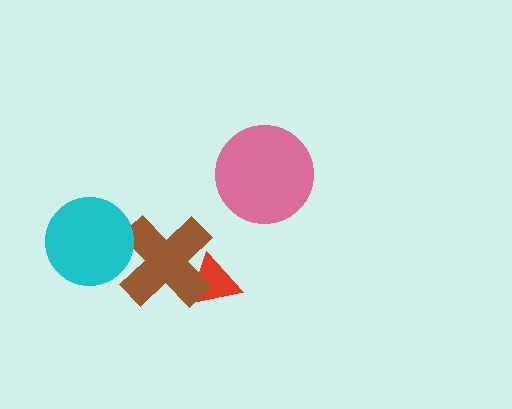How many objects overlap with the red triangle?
1 object overlaps with the red triangle.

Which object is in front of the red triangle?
The brown cross is in front of the red triangle.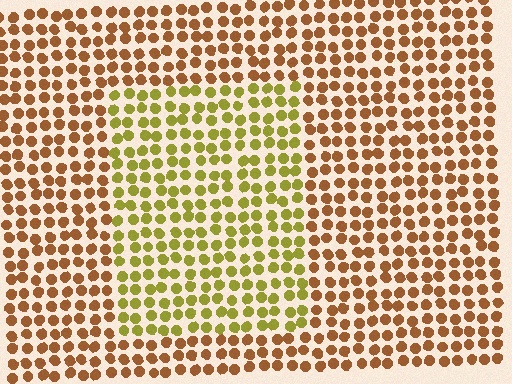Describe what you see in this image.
The image is filled with small brown elements in a uniform arrangement. A rectangle-shaped region is visible where the elements are tinted to a slightly different hue, forming a subtle color boundary.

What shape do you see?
I see a rectangle.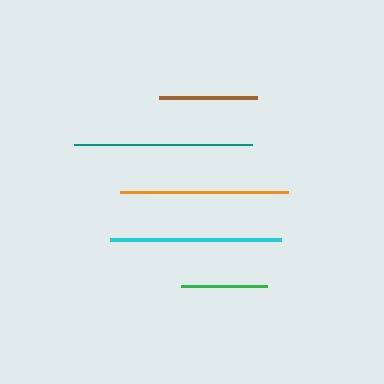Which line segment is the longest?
The teal line is the longest at approximately 178 pixels.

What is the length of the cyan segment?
The cyan segment is approximately 171 pixels long.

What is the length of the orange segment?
The orange segment is approximately 168 pixels long.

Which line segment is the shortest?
The green line is the shortest at approximately 86 pixels.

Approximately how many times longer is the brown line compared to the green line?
The brown line is approximately 1.1 times the length of the green line.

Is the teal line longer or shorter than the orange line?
The teal line is longer than the orange line.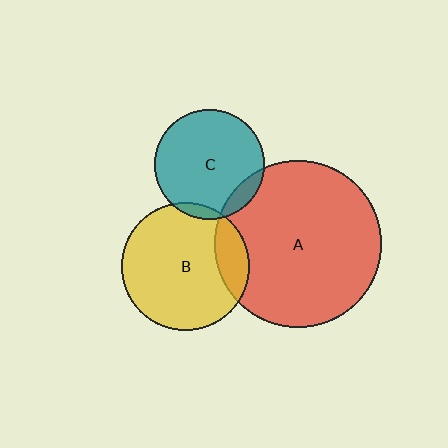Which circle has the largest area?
Circle A (red).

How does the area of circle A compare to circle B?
Approximately 1.7 times.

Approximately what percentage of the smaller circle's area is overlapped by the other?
Approximately 15%.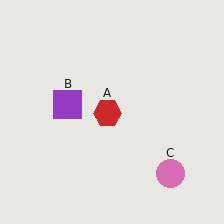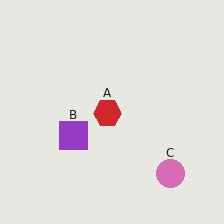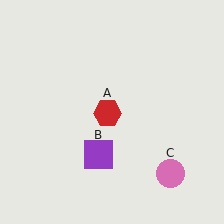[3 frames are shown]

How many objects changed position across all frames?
1 object changed position: purple square (object B).